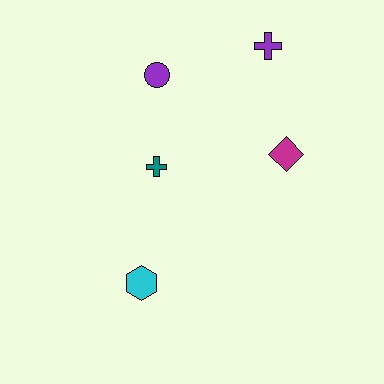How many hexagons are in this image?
There is 1 hexagon.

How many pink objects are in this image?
There are no pink objects.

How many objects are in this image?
There are 5 objects.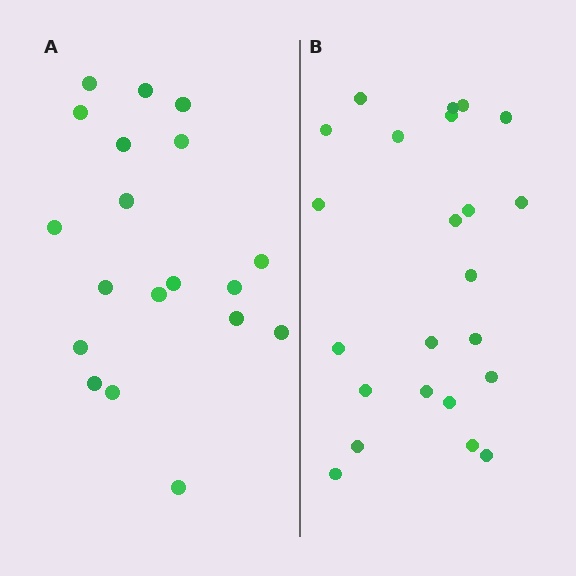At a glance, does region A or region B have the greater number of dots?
Region B (the right region) has more dots.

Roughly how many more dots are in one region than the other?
Region B has about 4 more dots than region A.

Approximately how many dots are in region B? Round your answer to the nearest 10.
About 20 dots. (The exact count is 23, which rounds to 20.)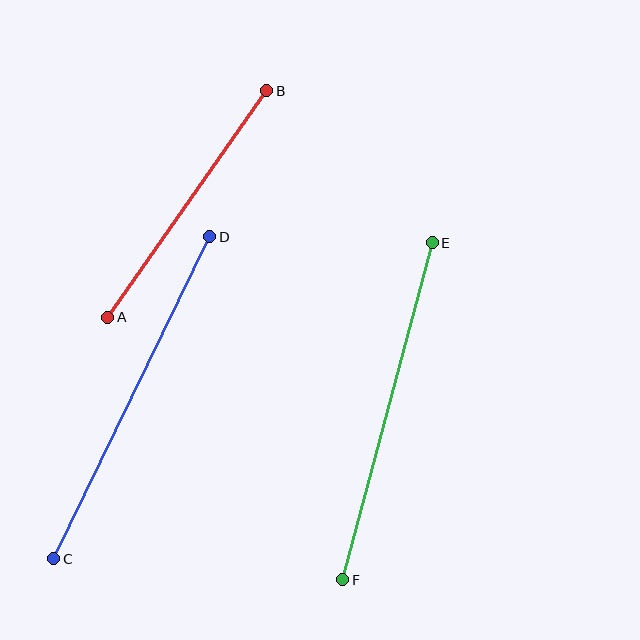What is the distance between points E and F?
The distance is approximately 349 pixels.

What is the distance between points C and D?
The distance is approximately 358 pixels.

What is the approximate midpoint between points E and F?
The midpoint is at approximately (388, 411) pixels.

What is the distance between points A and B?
The distance is approximately 277 pixels.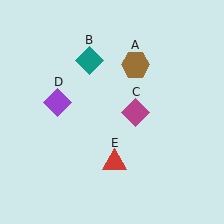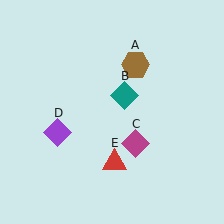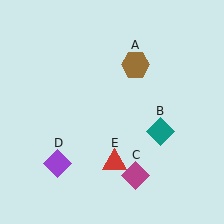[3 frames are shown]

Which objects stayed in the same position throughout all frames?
Brown hexagon (object A) and red triangle (object E) remained stationary.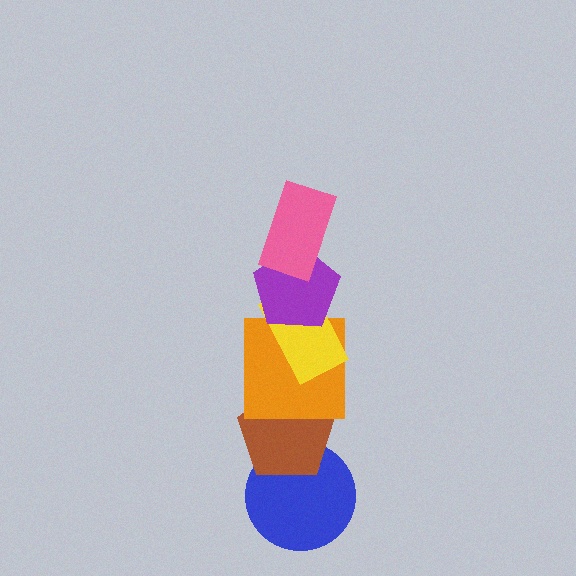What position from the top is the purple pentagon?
The purple pentagon is 2nd from the top.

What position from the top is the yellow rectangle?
The yellow rectangle is 3rd from the top.